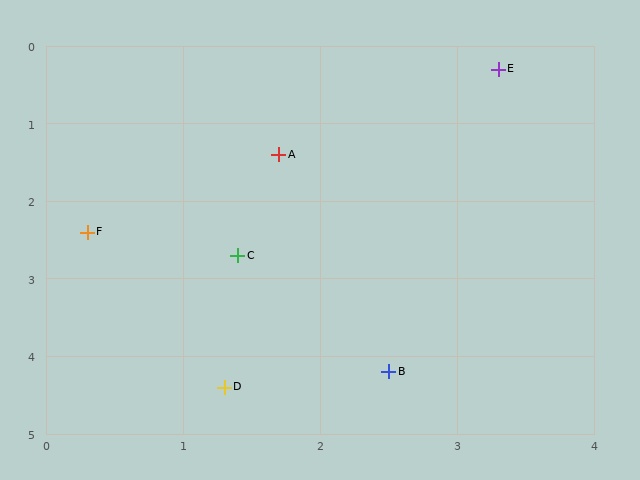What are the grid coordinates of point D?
Point D is at approximately (1.3, 4.4).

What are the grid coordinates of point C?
Point C is at approximately (1.4, 2.7).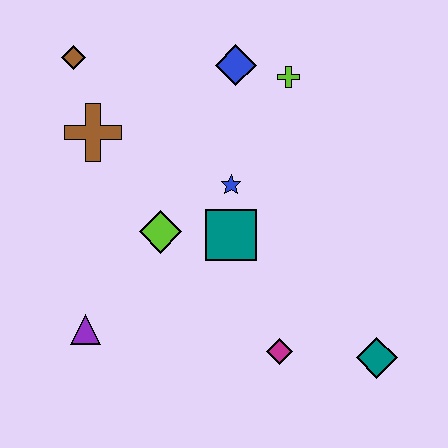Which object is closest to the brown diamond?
The brown cross is closest to the brown diamond.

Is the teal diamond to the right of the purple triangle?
Yes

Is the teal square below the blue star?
Yes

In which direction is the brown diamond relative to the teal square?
The brown diamond is above the teal square.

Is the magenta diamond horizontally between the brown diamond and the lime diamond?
No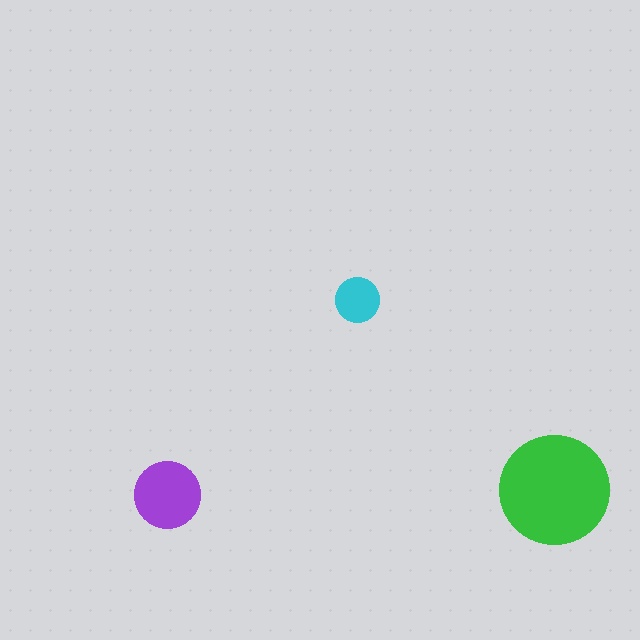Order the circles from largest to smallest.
the green one, the purple one, the cyan one.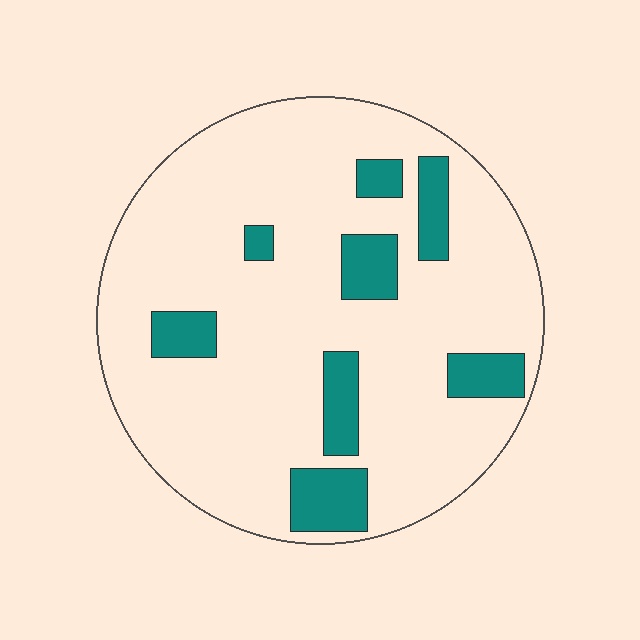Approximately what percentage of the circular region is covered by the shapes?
Approximately 15%.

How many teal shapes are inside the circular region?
8.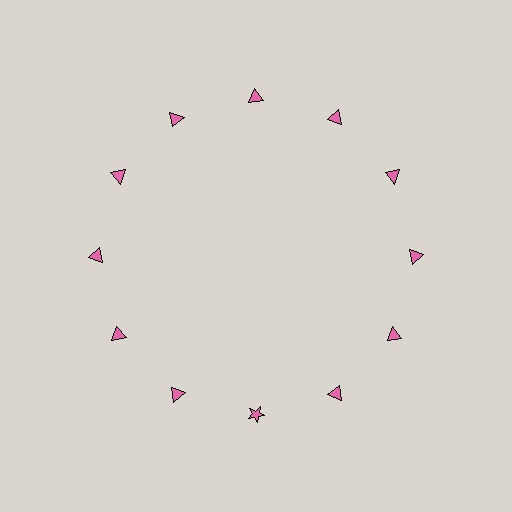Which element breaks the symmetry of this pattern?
The pink star at roughly the 6 o'clock position breaks the symmetry. All other shapes are pink triangles.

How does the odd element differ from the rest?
It has a different shape: star instead of triangle.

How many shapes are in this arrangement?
There are 12 shapes arranged in a ring pattern.